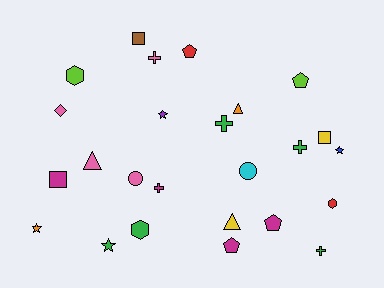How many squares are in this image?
There are 3 squares.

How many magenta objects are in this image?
There are 4 magenta objects.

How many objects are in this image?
There are 25 objects.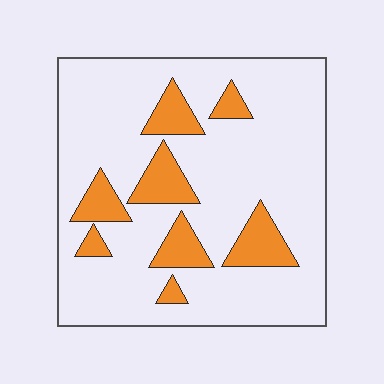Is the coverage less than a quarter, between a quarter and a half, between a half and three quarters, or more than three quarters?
Less than a quarter.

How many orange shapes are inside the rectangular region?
8.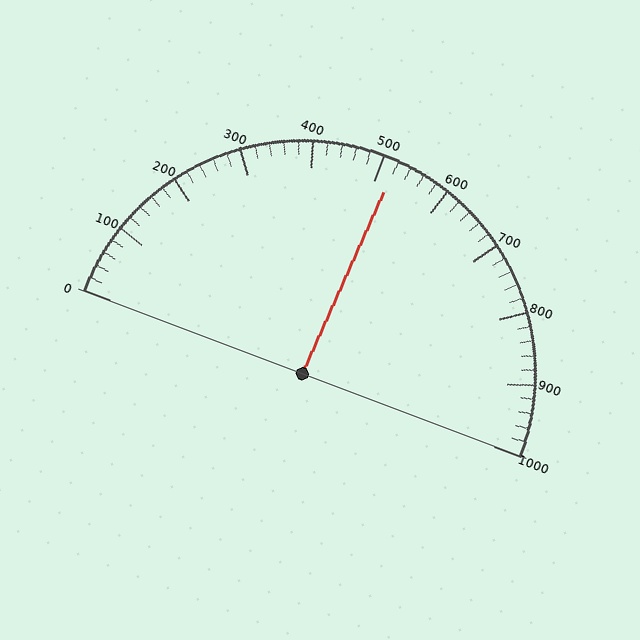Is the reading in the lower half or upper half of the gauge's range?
The reading is in the upper half of the range (0 to 1000).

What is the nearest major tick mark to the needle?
The nearest major tick mark is 500.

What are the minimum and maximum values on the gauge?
The gauge ranges from 0 to 1000.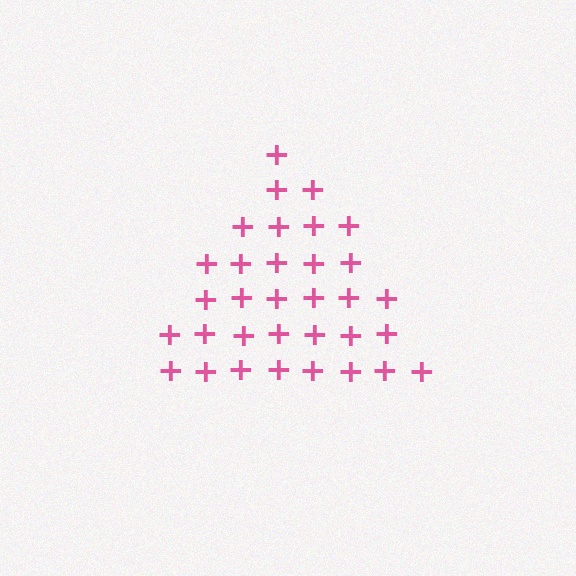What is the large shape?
The large shape is a triangle.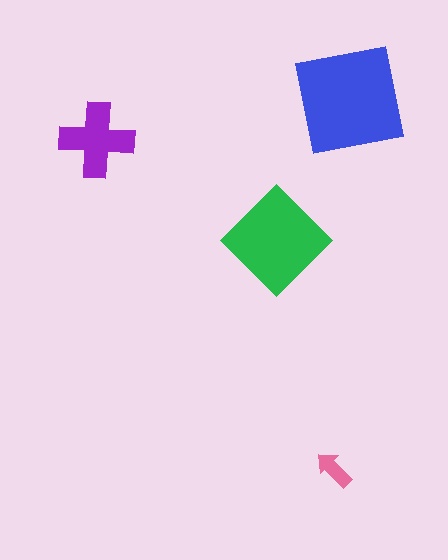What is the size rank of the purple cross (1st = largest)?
3rd.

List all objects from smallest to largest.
The pink arrow, the purple cross, the green diamond, the blue square.